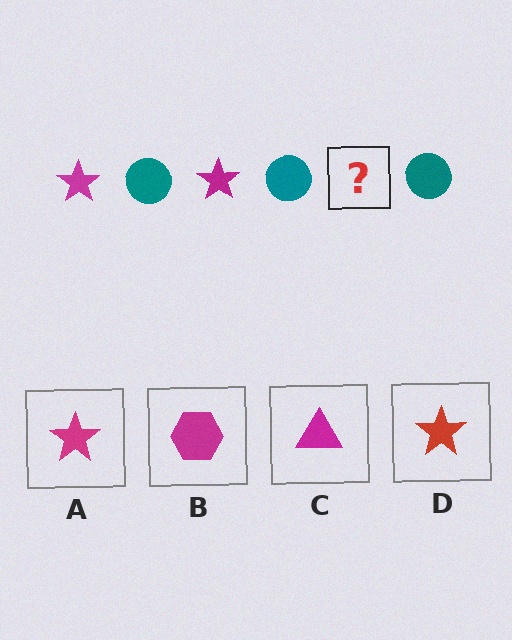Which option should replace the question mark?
Option A.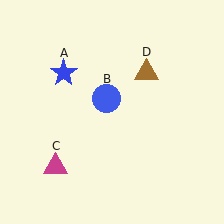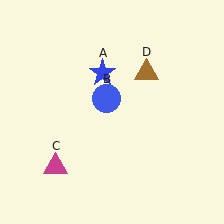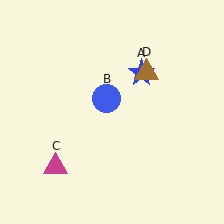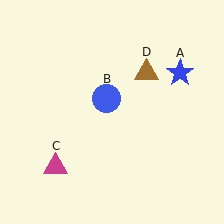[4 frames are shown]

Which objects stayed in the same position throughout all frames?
Blue circle (object B) and magenta triangle (object C) and brown triangle (object D) remained stationary.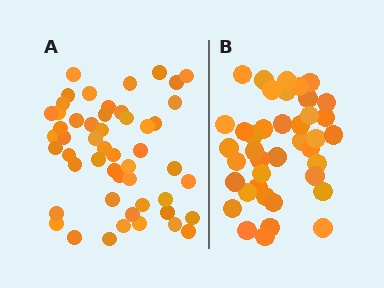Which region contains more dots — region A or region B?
Region A (the left region) has more dots.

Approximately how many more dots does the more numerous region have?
Region A has roughly 12 or so more dots than region B.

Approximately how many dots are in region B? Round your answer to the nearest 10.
About 40 dots.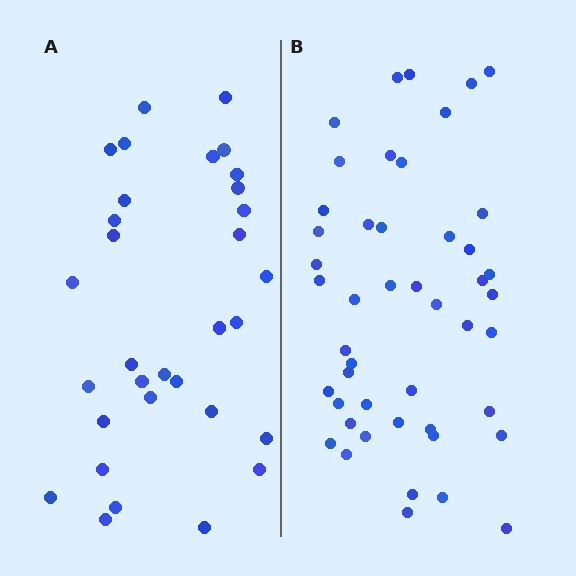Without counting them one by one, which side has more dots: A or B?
Region B (the right region) has more dots.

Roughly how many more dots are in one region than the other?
Region B has approximately 15 more dots than region A.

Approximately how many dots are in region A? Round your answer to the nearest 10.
About 30 dots. (The exact count is 32, which rounds to 30.)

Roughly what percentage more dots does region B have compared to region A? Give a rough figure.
About 45% more.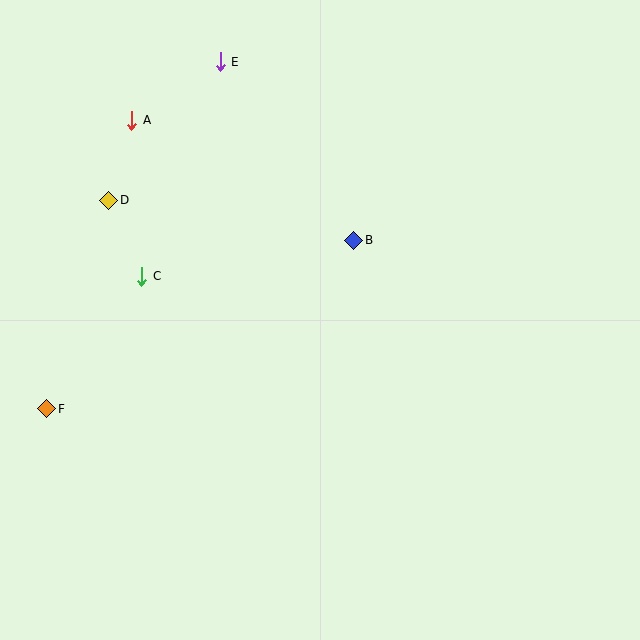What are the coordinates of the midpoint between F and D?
The midpoint between F and D is at (78, 305).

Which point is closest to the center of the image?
Point B at (354, 240) is closest to the center.